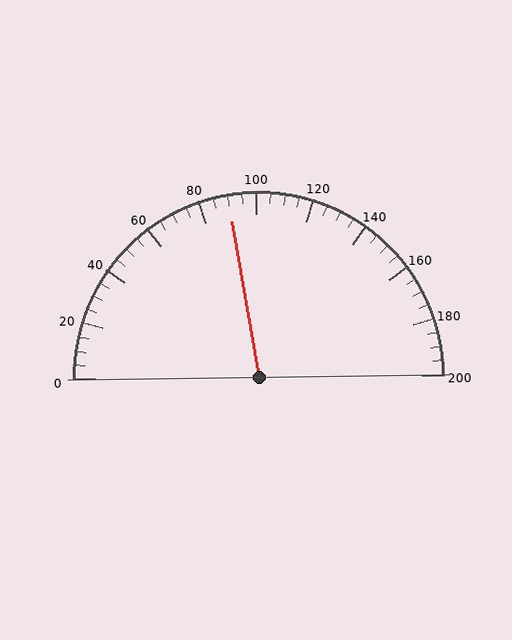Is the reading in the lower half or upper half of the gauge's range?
The reading is in the lower half of the range (0 to 200).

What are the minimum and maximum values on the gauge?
The gauge ranges from 0 to 200.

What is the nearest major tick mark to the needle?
The nearest major tick mark is 80.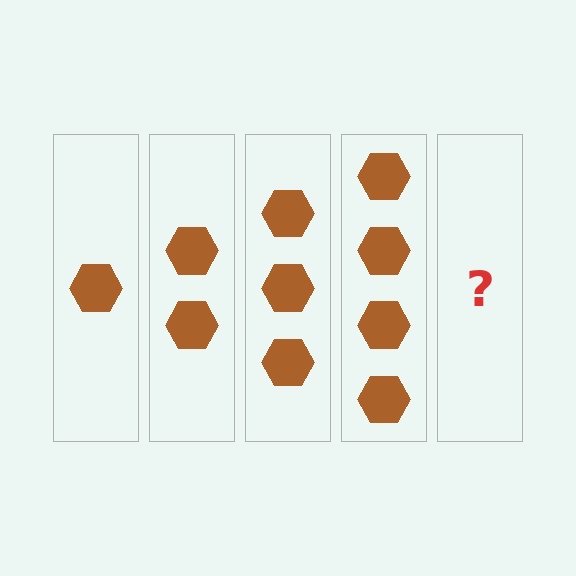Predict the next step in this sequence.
The next step is 5 hexagons.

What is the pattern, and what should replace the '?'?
The pattern is that each step adds one more hexagon. The '?' should be 5 hexagons.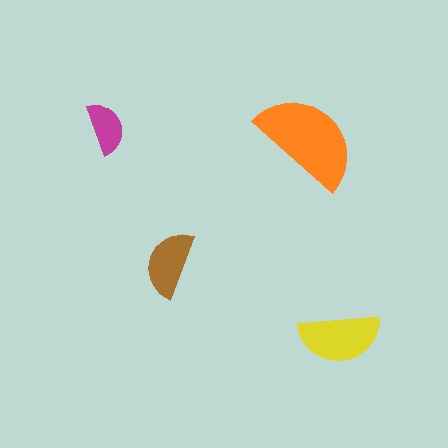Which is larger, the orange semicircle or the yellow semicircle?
The orange one.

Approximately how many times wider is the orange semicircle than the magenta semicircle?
About 2 times wider.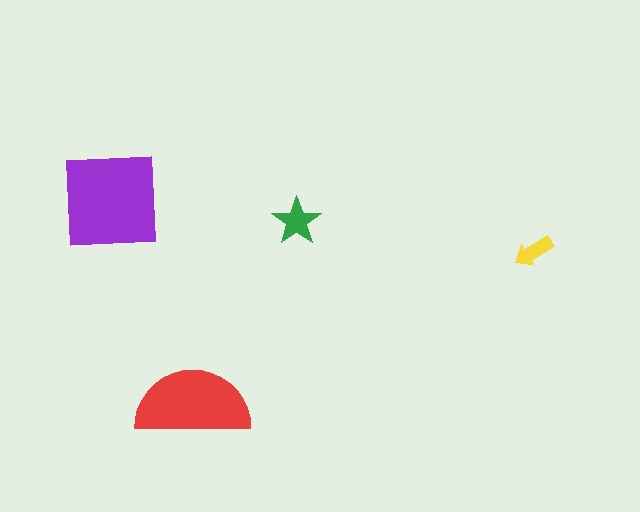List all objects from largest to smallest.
The purple square, the red semicircle, the green star, the yellow arrow.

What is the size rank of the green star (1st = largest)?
3rd.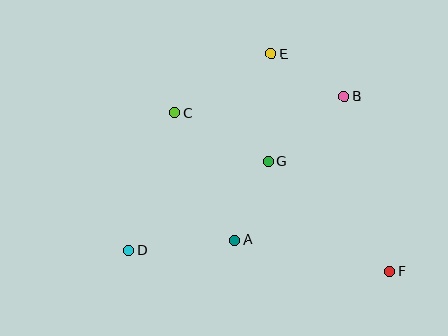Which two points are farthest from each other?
Points C and F are farthest from each other.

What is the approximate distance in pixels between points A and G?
The distance between A and G is approximately 85 pixels.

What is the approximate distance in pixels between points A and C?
The distance between A and C is approximately 141 pixels.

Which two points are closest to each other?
Points B and E are closest to each other.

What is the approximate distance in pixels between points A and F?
The distance between A and F is approximately 159 pixels.